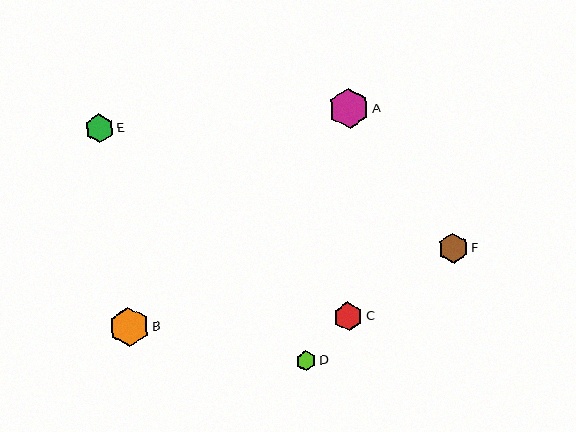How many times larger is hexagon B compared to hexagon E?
Hexagon B is approximately 1.4 times the size of hexagon E.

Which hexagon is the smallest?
Hexagon D is the smallest with a size of approximately 20 pixels.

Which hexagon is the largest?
Hexagon A is the largest with a size of approximately 40 pixels.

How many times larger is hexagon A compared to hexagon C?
Hexagon A is approximately 1.4 times the size of hexagon C.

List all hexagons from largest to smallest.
From largest to smallest: A, B, F, E, C, D.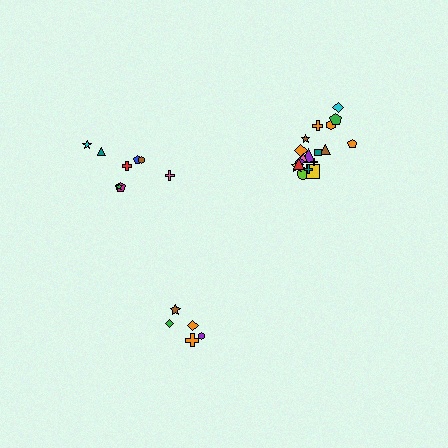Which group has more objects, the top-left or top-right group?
The top-right group.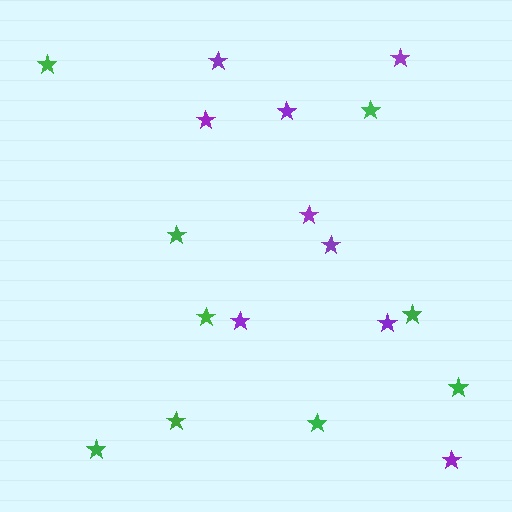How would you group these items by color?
There are 2 groups: one group of green stars (9) and one group of purple stars (9).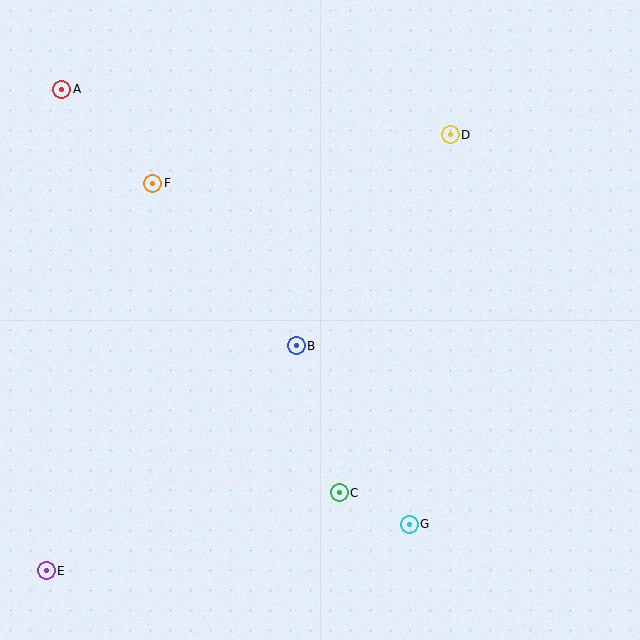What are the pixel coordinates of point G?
Point G is at (409, 524).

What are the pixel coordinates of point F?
Point F is at (153, 183).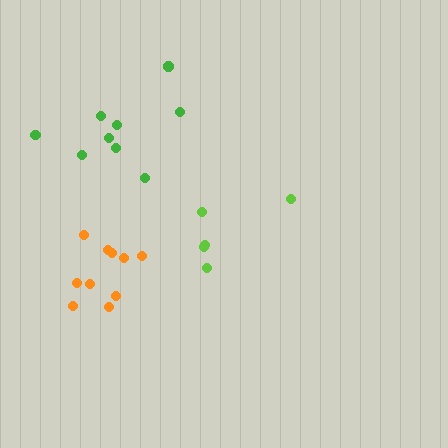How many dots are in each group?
Group 1: 5 dots, Group 2: 10 dots, Group 3: 9 dots (24 total).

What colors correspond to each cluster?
The clusters are colored: lime, orange, green.